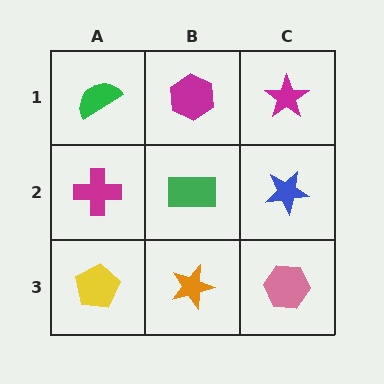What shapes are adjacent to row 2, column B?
A magenta hexagon (row 1, column B), an orange star (row 3, column B), a magenta cross (row 2, column A), a blue star (row 2, column C).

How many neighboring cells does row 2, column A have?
3.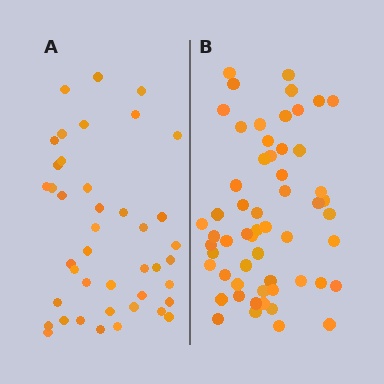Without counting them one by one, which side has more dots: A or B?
Region B (the right region) has more dots.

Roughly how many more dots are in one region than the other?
Region B has approximately 15 more dots than region A.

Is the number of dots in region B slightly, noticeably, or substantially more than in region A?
Region B has noticeably more, but not dramatically so. The ratio is roughly 1.4 to 1.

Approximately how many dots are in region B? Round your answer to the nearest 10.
About 60 dots. (The exact count is 57, which rounds to 60.)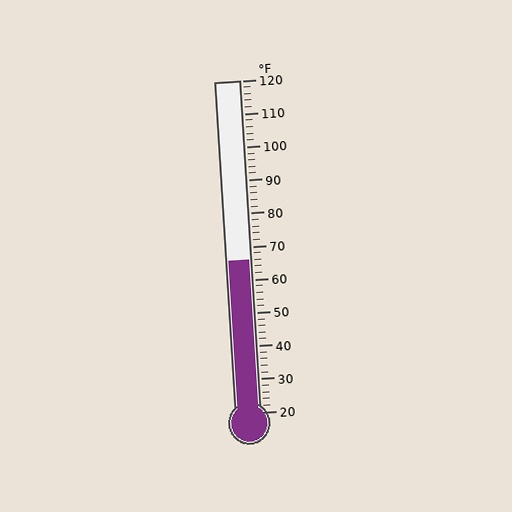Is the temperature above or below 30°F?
The temperature is above 30°F.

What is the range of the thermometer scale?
The thermometer scale ranges from 20°F to 120°F.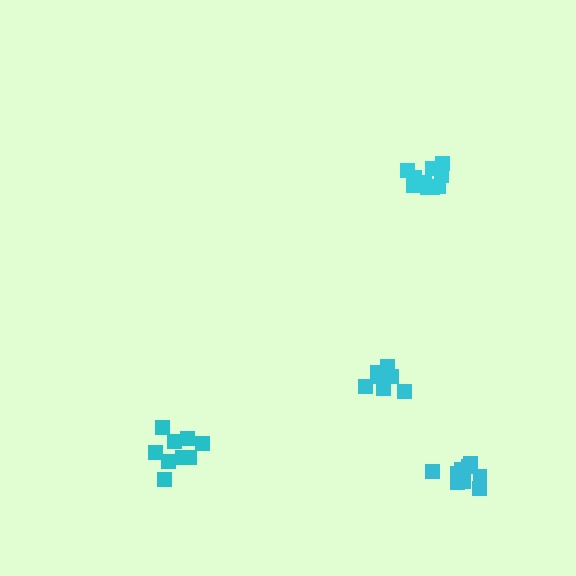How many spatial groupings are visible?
There are 4 spatial groupings.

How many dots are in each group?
Group 1: 10 dots, Group 2: 10 dots, Group 3: 9 dots, Group 4: 8 dots (37 total).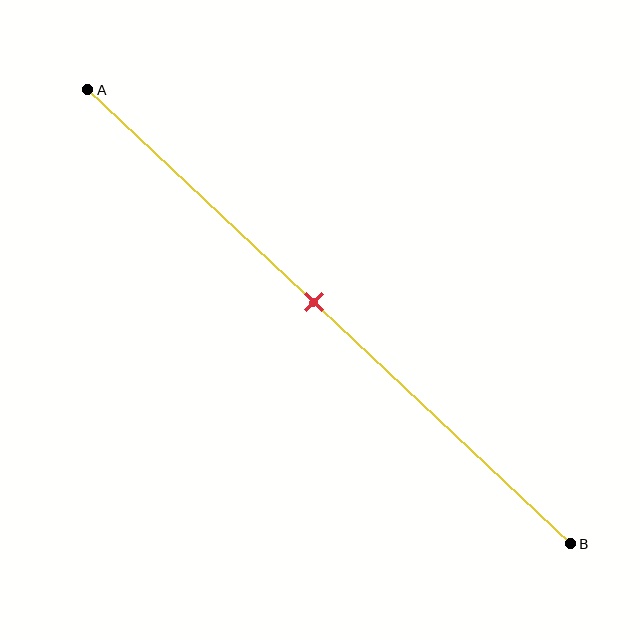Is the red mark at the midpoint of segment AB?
No, the mark is at about 45% from A, not at the 50% midpoint.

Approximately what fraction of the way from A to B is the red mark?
The red mark is approximately 45% of the way from A to B.